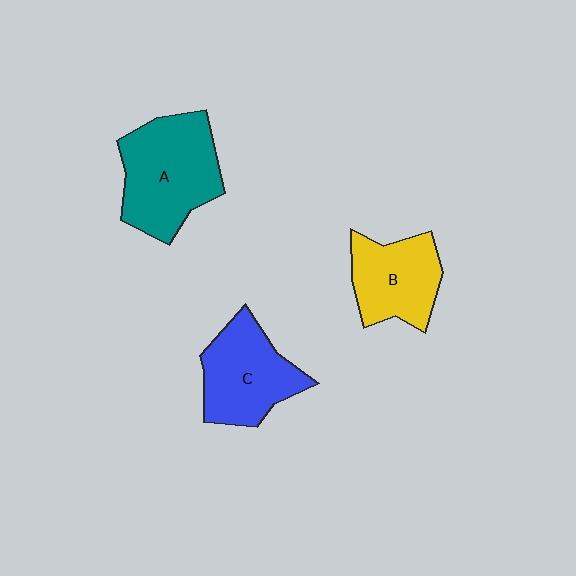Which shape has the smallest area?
Shape B (yellow).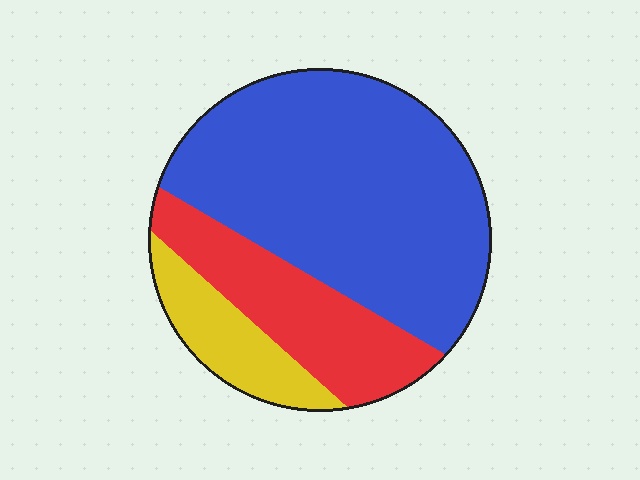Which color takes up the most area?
Blue, at roughly 65%.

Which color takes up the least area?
Yellow, at roughly 15%.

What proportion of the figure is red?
Red covers 24% of the figure.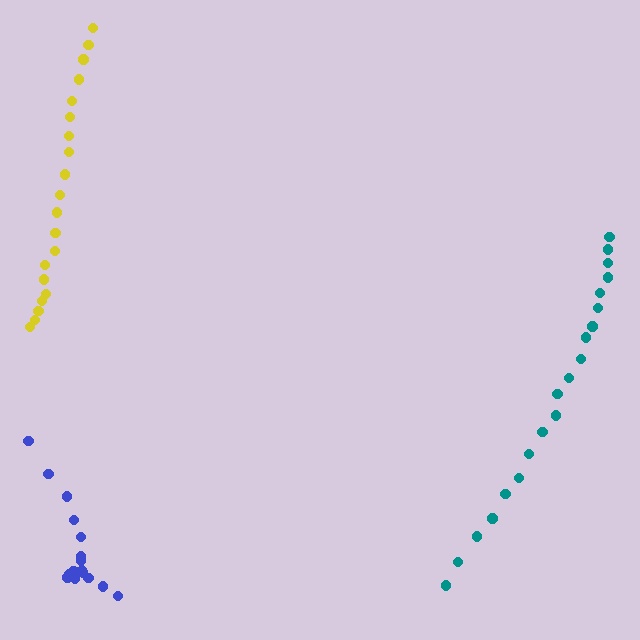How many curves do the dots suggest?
There are 3 distinct paths.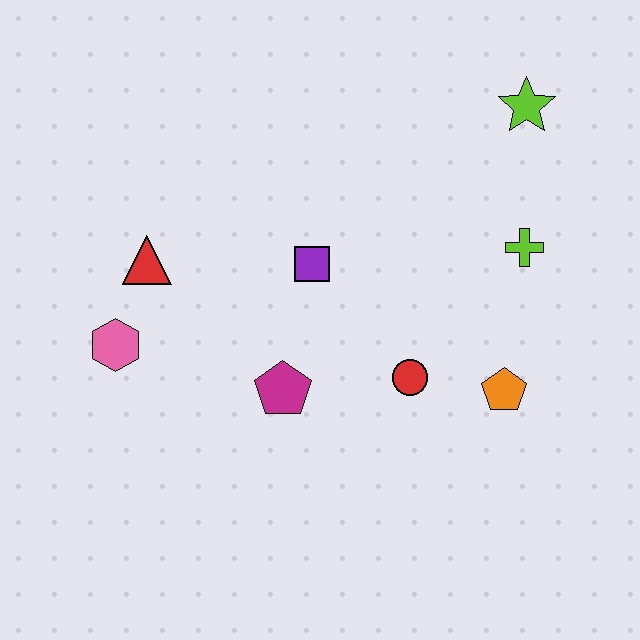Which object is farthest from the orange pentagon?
The pink hexagon is farthest from the orange pentagon.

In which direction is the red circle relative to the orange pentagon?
The red circle is to the left of the orange pentagon.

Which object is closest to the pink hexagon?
The red triangle is closest to the pink hexagon.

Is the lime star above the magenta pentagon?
Yes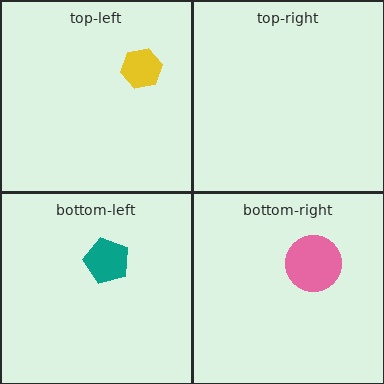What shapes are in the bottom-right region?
The pink circle.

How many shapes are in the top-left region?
1.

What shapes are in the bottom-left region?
The teal pentagon.